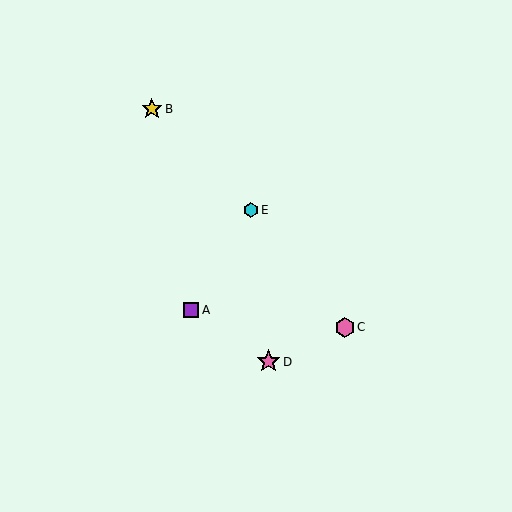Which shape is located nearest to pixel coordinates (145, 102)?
The yellow star (labeled B) at (152, 109) is nearest to that location.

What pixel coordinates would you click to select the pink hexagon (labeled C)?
Click at (345, 327) to select the pink hexagon C.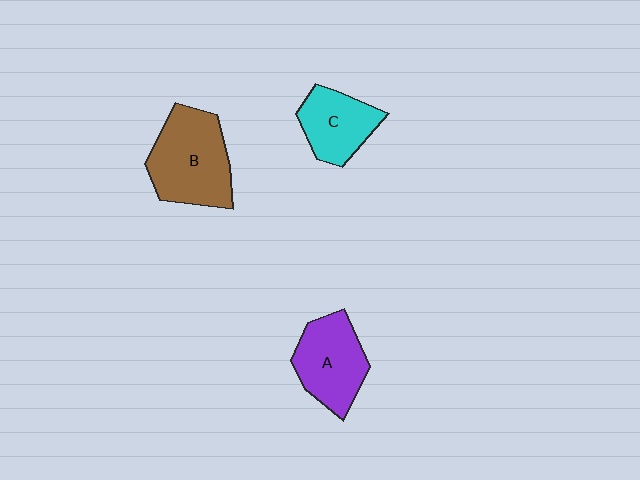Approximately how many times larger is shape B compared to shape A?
Approximately 1.3 times.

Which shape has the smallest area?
Shape C (cyan).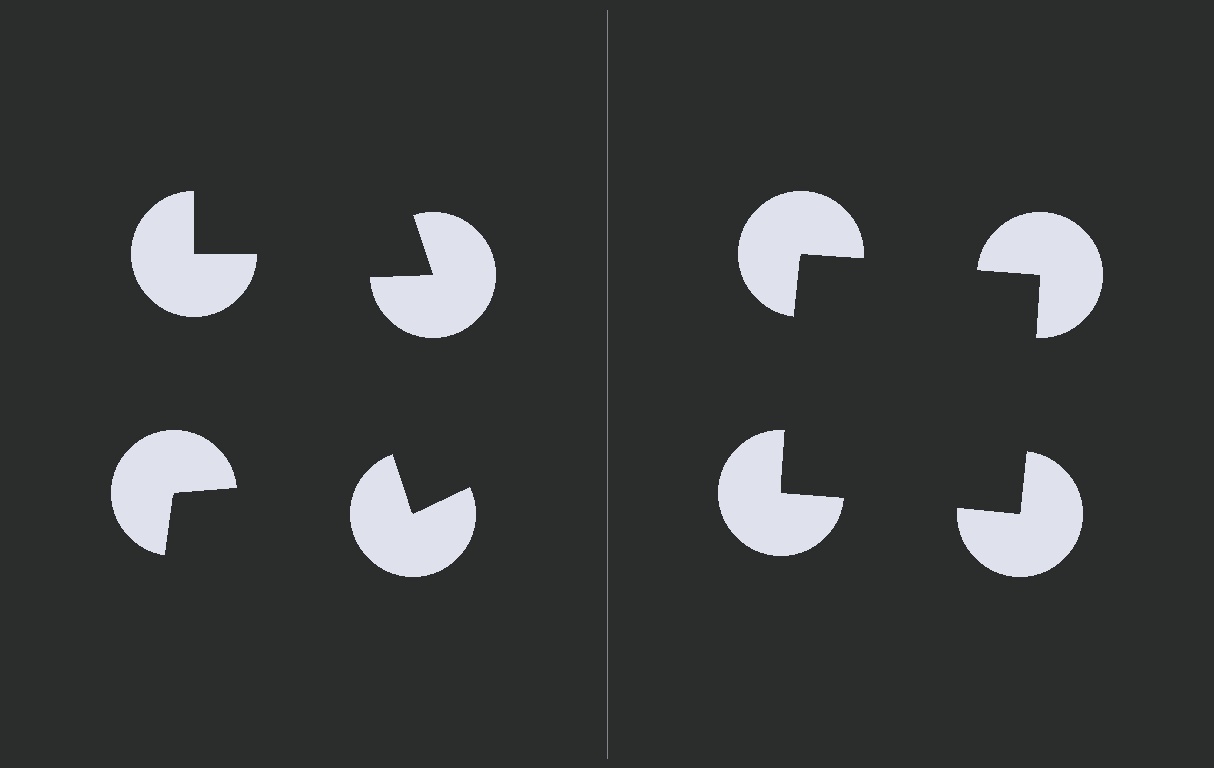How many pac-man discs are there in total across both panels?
8 — 4 on each side.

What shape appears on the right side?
An illusory square.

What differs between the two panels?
The pac-man discs are positioned identically on both sides; only the wedge orientations differ. On the right they align to a square; on the left they are misaligned.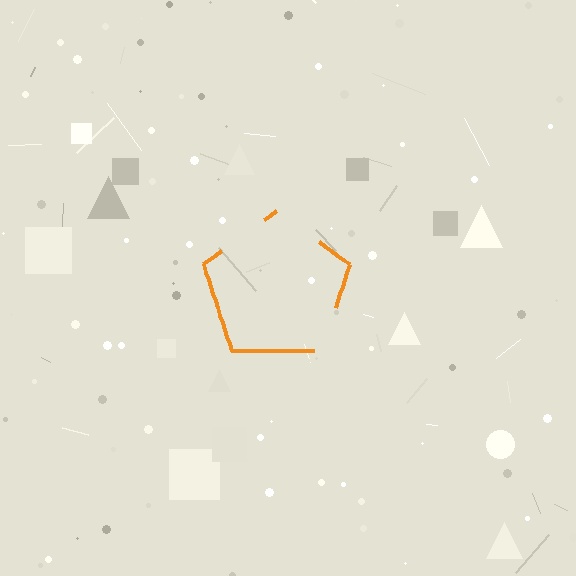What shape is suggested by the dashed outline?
The dashed outline suggests a pentagon.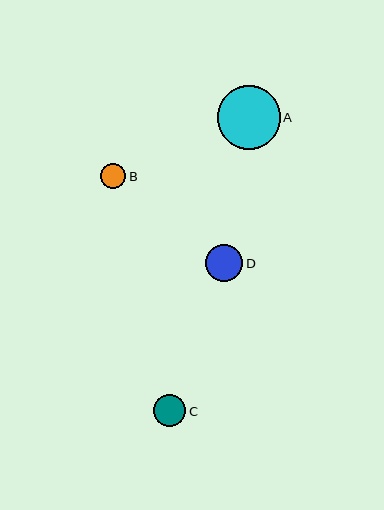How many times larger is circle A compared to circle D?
Circle A is approximately 1.7 times the size of circle D.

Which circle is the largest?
Circle A is the largest with a size of approximately 63 pixels.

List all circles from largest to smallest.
From largest to smallest: A, D, C, B.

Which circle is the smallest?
Circle B is the smallest with a size of approximately 25 pixels.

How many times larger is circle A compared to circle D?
Circle A is approximately 1.7 times the size of circle D.